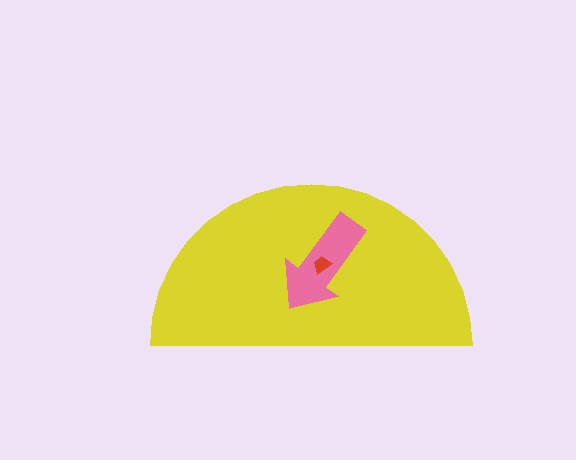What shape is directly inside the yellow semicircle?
The pink arrow.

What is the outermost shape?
The yellow semicircle.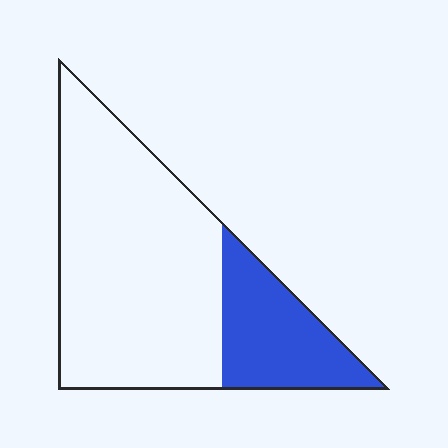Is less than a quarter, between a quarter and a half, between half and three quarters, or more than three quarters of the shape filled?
Between a quarter and a half.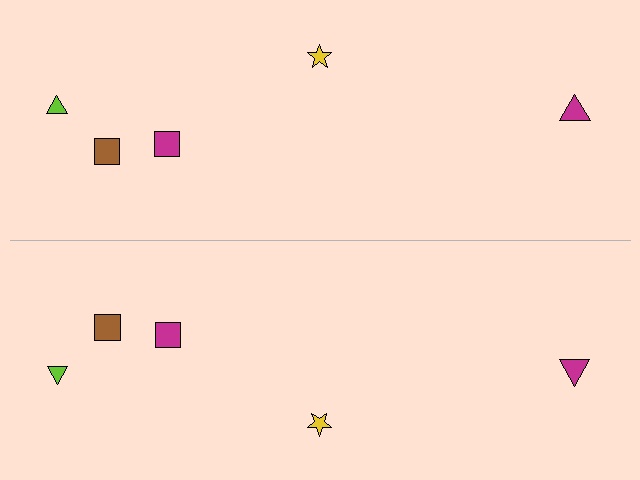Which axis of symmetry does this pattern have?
The pattern has a horizontal axis of symmetry running through the center of the image.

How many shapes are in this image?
There are 10 shapes in this image.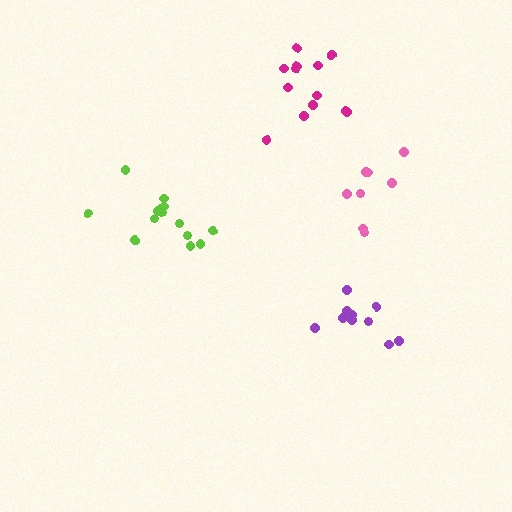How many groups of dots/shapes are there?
There are 4 groups.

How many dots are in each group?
Group 1: 14 dots, Group 2: 13 dots, Group 3: 10 dots, Group 4: 8 dots (45 total).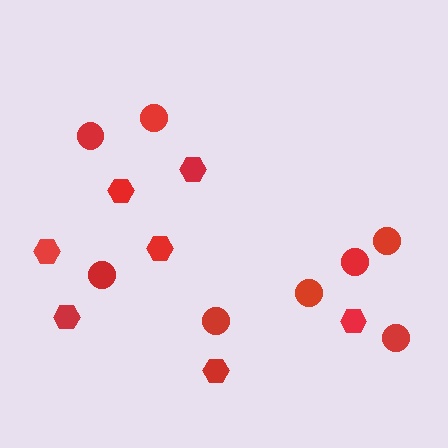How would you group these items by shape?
There are 2 groups: one group of circles (8) and one group of hexagons (7).